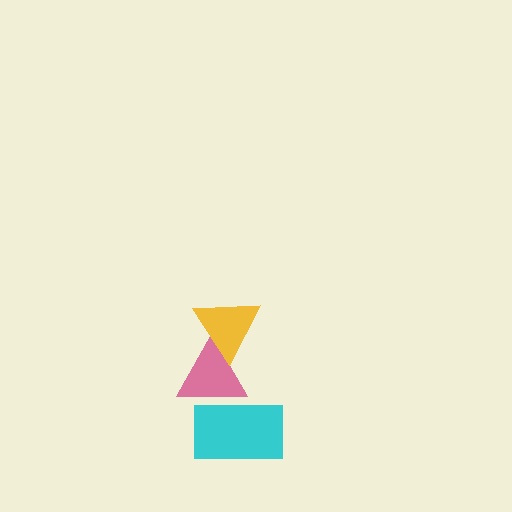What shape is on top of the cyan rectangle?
The pink triangle is on top of the cyan rectangle.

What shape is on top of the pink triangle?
The yellow triangle is on top of the pink triangle.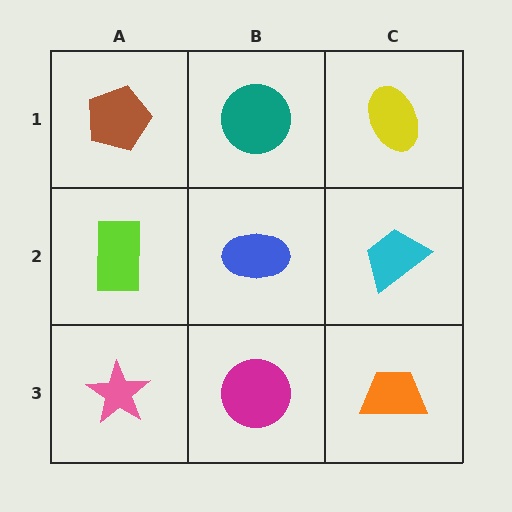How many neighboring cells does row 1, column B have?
3.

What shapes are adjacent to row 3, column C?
A cyan trapezoid (row 2, column C), a magenta circle (row 3, column B).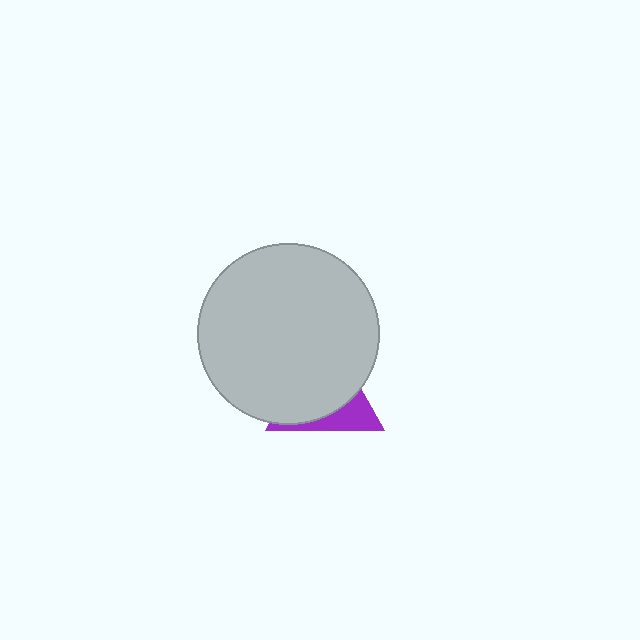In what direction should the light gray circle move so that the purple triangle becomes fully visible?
The light gray circle should move up. That is the shortest direction to clear the overlap and leave the purple triangle fully visible.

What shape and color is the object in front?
The object in front is a light gray circle.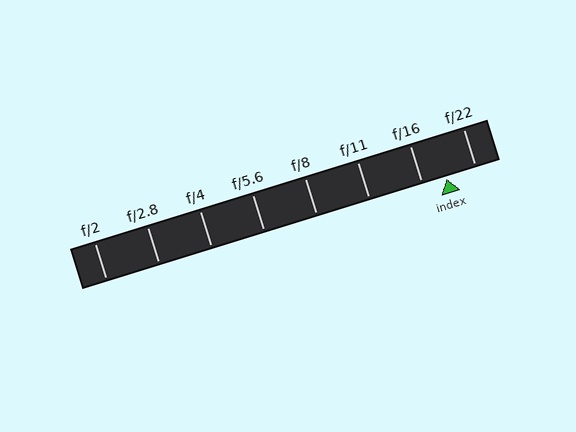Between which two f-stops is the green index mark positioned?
The index mark is between f/16 and f/22.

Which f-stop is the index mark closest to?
The index mark is closest to f/16.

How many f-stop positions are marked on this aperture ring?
There are 8 f-stop positions marked.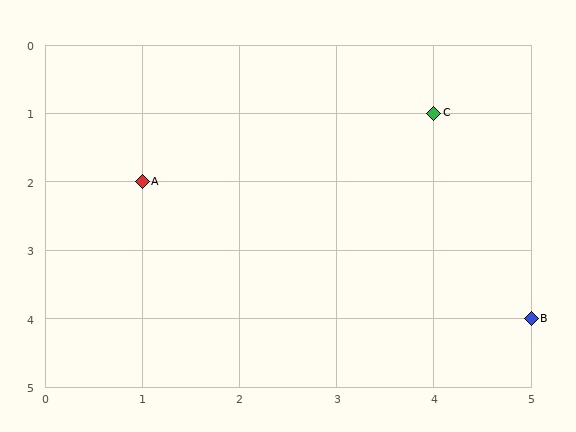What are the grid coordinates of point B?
Point B is at grid coordinates (5, 4).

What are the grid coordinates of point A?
Point A is at grid coordinates (1, 2).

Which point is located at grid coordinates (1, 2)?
Point A is at (1, 2).